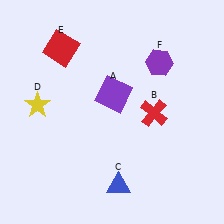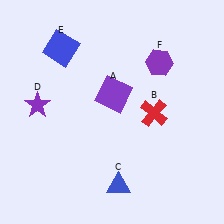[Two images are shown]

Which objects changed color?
D changed from yellow to purple. E changed from red to blue.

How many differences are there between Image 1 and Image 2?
There are 2 differences between the two images.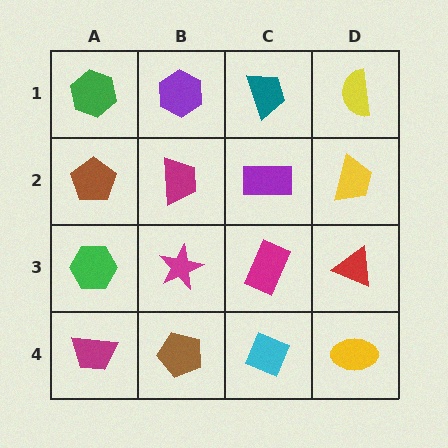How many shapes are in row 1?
4 shapes.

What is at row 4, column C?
A cyan diamond.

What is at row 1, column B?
A purple hexagon.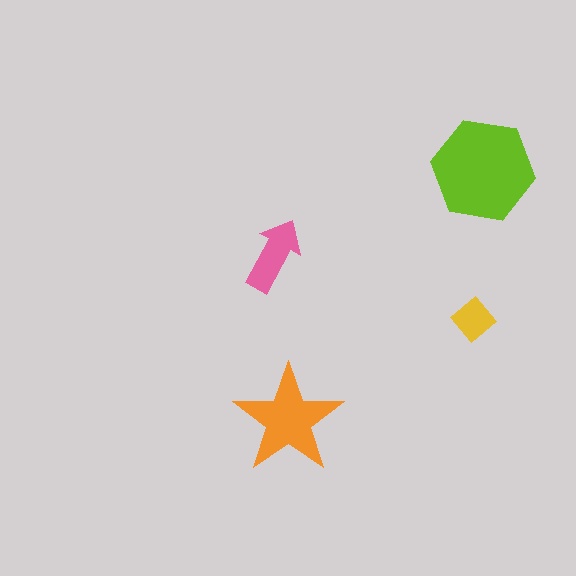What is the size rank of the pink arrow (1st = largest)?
3rd.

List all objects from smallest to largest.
The yellow diamond, the pink arrow, the orange star, the lime hexagon.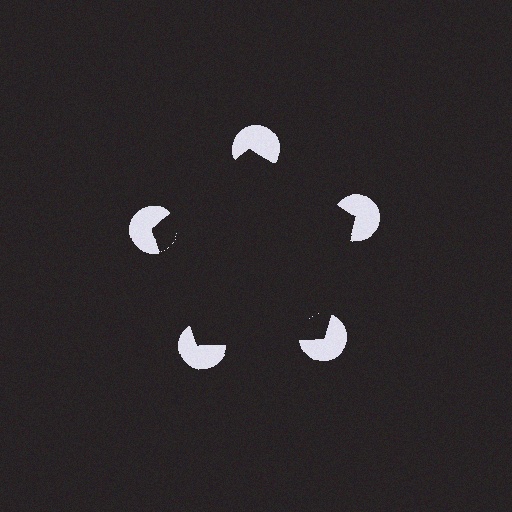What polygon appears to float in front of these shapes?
An illusory pentagon — its edges are inferred from the aligned wedge cuts in the pac-man discs, not physically drawn.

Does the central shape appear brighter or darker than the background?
It typically appears slightly darker than the background, even though no actual brightness change is drawn.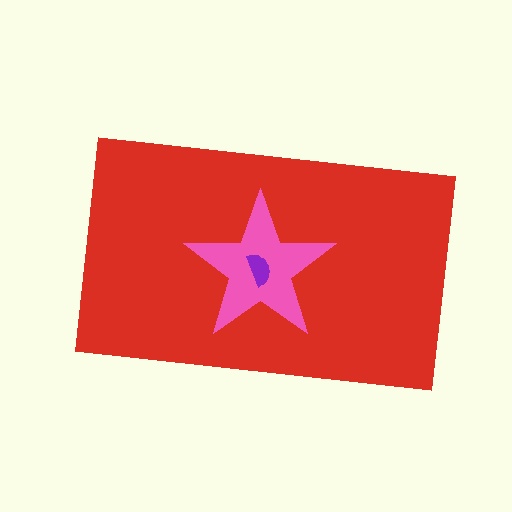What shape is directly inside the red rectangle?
The pink star.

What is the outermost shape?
The red rectangle.